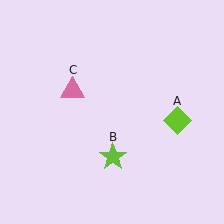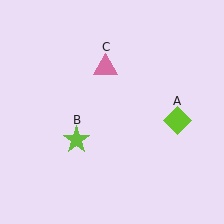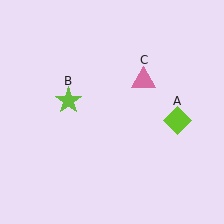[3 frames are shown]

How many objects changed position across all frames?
2 objects changed position: lime star (object B), pink triangle (object C).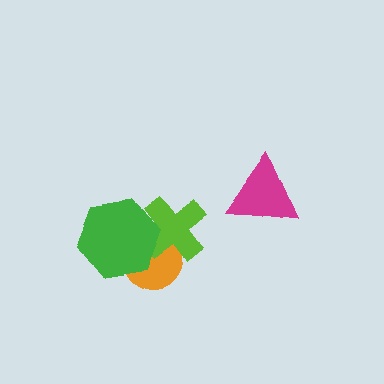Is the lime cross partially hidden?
Yes, it is partially covered by another shape.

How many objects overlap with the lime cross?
2 objects overlap with the lime cross.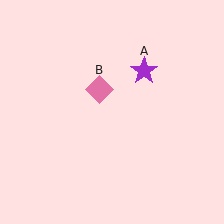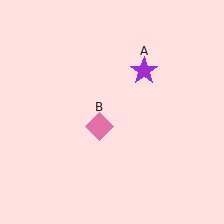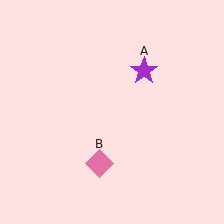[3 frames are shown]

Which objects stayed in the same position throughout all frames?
Purple star (object A) remained stationary.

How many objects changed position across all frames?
1 object changed position: pink diamond (object B).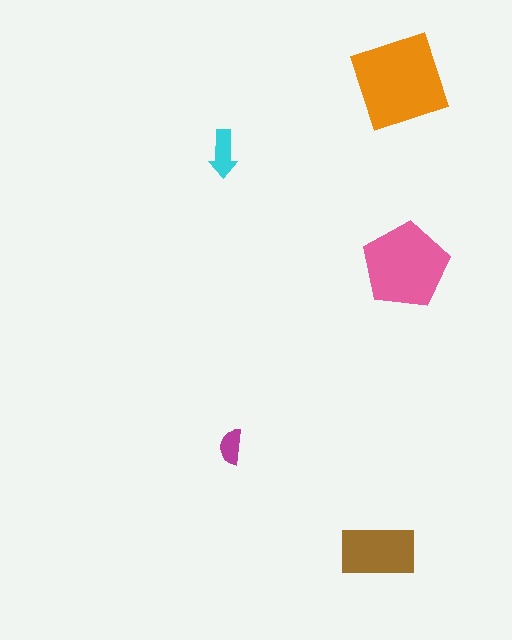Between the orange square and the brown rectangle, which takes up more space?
The orange square.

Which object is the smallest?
The magenta semicircle.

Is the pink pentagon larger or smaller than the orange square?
Smaller.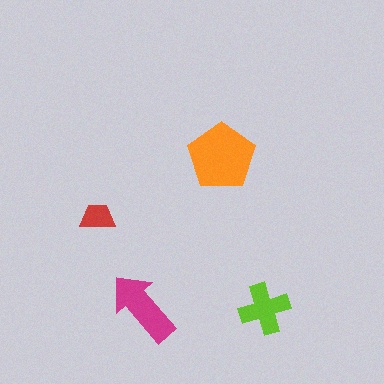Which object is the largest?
The orange pentagon.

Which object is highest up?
The orange pentagon is topmost.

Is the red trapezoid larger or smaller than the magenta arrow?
Smaller.